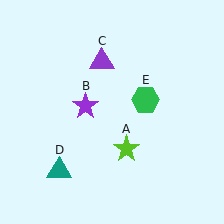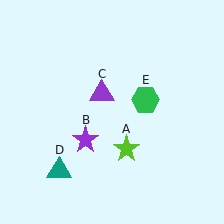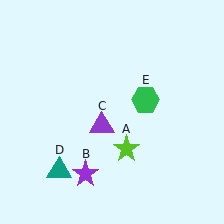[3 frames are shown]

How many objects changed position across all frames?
2 objects changed position: purple star (object B), purple triangle (object C).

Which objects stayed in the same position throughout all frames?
Lime star (object A) and teal triangle (object D) and green hexagon (object E) remained stationary.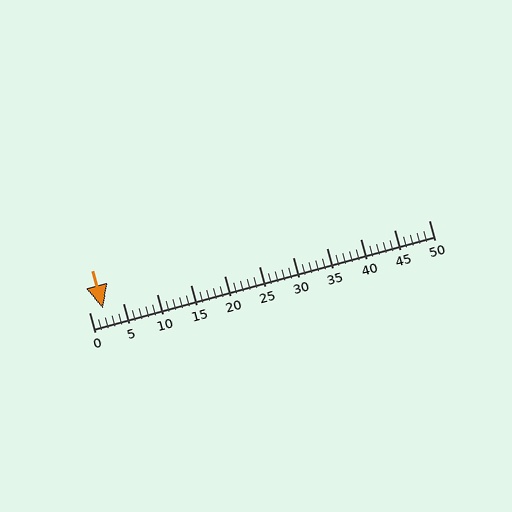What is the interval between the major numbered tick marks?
The major tick marks are spaced 5 units apart.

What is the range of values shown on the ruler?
The ruler shows values from 0 to 50.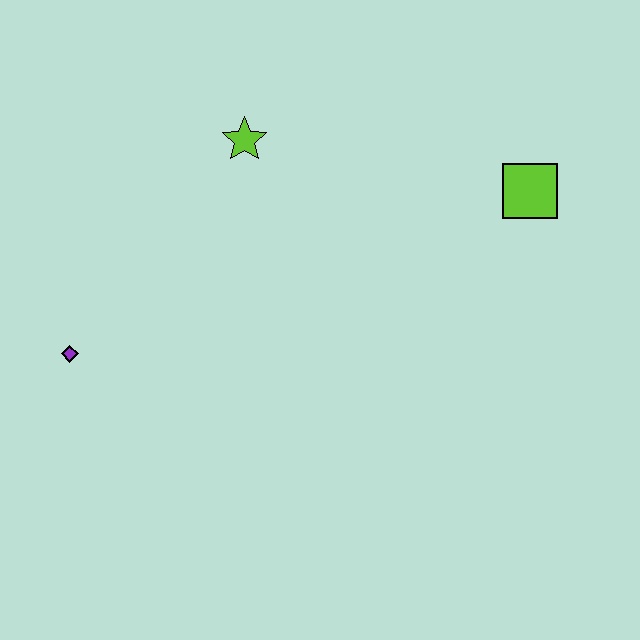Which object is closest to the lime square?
The lime star is closest to the lime square.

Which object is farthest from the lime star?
The lime square is farthest from the lime star.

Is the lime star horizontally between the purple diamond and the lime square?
Yes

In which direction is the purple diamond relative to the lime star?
The purple diamond is below the lime star.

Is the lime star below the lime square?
No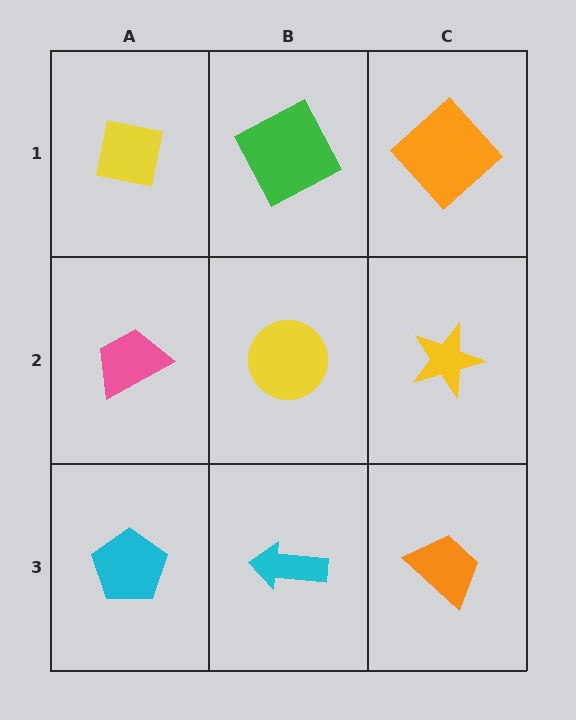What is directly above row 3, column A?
A pink trapezoid.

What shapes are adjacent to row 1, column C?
A yellow star (row 2, column C), a green square (row 1, column B).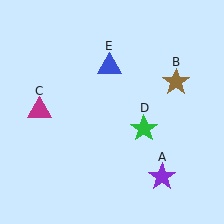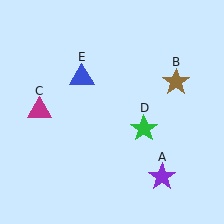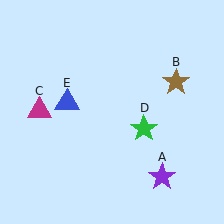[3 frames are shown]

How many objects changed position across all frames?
1 object changed position: blue triangle (object E).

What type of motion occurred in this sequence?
The blue triangle (object E) rotated counterclockwise around the center of the scene.